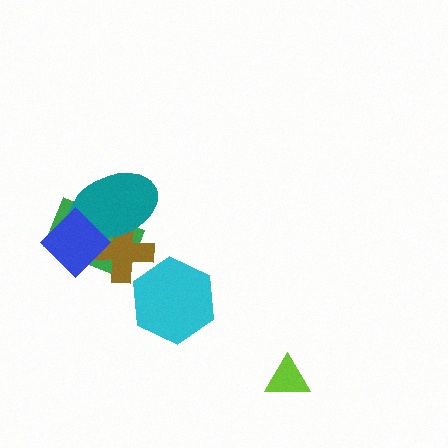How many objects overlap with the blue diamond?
3 objects overlap with the blue diamond.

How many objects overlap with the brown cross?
3 objects overlap with the brown cross.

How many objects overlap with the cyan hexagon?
0 objects overlap with the cyan hexagon.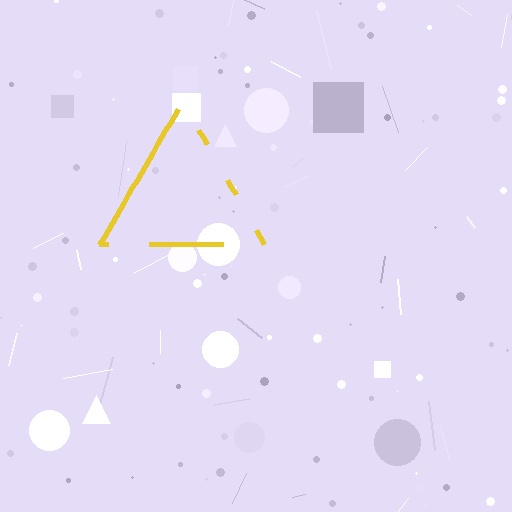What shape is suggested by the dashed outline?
The dashed outline suggests a triangle.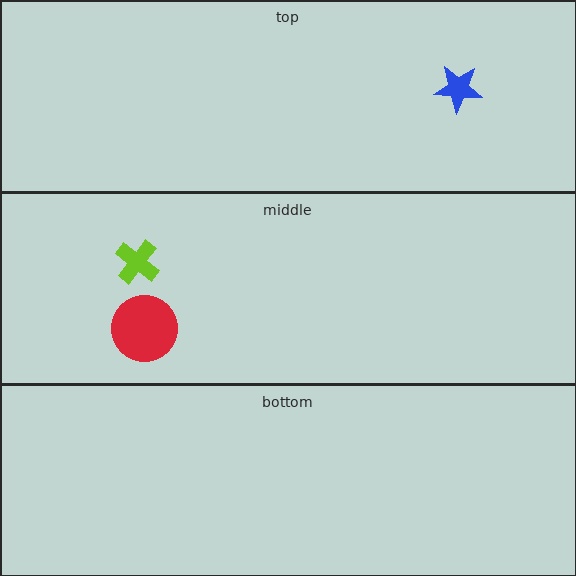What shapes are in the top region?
The blue star.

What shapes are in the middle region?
The lime cross, the red circle.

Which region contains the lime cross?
The middle region.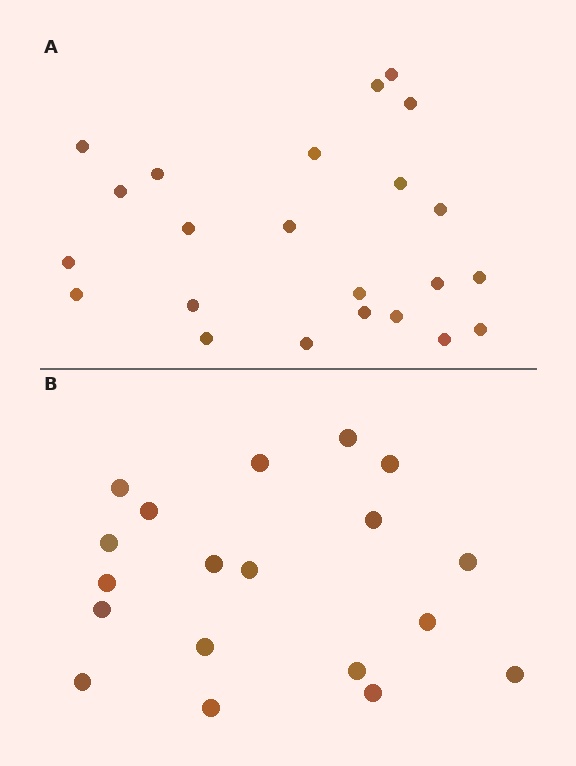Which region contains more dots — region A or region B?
Region A (the top region) has more dots.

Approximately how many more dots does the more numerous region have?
Region A has about 4 more dots than region B.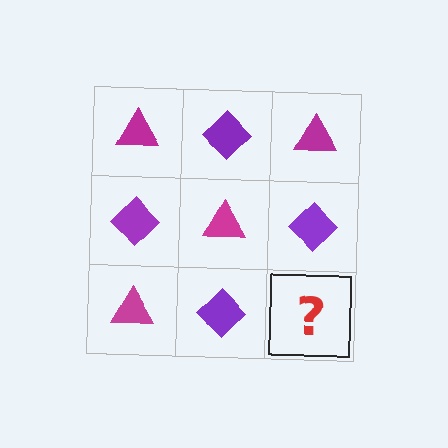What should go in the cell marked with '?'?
The missing cell should contain a magenta triangle.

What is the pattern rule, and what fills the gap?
The rule is that it alternates magenta triangle and purple diamond in a checkerboard pattern. The gap should be filled with a magenta triangle.